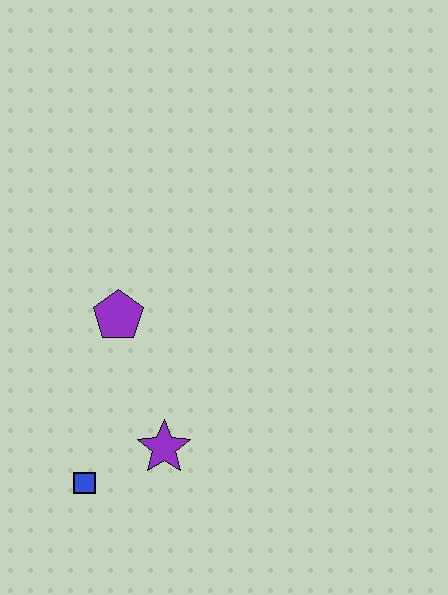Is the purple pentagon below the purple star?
No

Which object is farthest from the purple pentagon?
The blue square is farthest from the purple pentagon.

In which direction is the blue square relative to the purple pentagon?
The blue square is below the purple pentagon.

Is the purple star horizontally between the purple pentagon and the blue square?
No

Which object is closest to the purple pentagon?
The purple star is closest to the purple pentagon.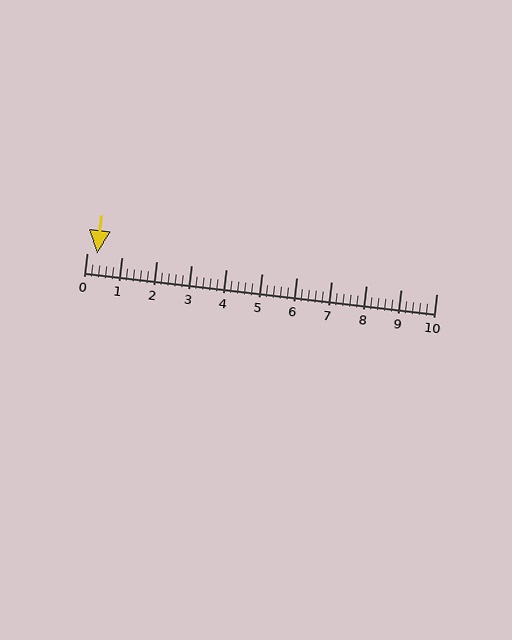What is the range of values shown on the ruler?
The ruler shows values from 0 to 10.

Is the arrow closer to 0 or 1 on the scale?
The arrow is closer to 0.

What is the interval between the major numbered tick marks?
The major tick marks are spaced 1 units apart.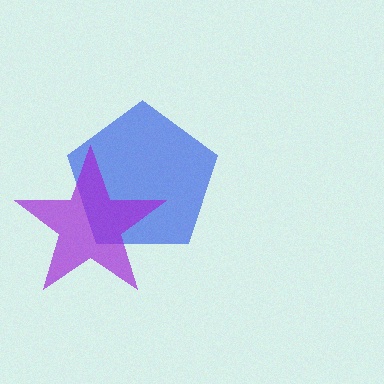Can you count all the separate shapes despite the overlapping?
Yes, there are 2 separate shapes.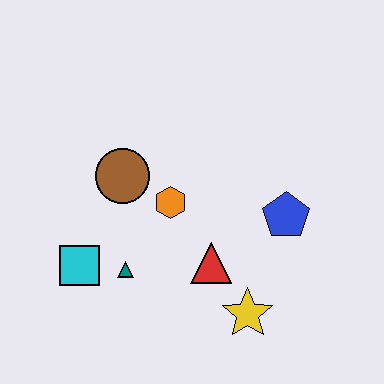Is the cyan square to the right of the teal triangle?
No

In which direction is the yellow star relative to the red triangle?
The yellow star is below the red triangle.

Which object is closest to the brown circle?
The orange hexagon is closest to the brown circle.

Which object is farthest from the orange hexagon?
The yellow star is farthest from the orange hexagon.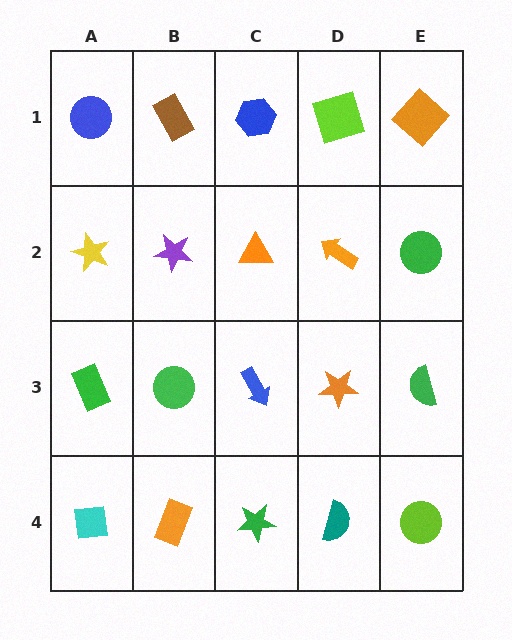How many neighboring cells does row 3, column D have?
4.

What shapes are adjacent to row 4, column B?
A green circle (row 3, column B), a cyan square (row 4, column A), a green star (row 4, column C).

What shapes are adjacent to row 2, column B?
A brown rectangle (row 1, column B), a green circle (row 3, column B), a yellow star (row 2, column A), an orange triangle (row 2, column C).